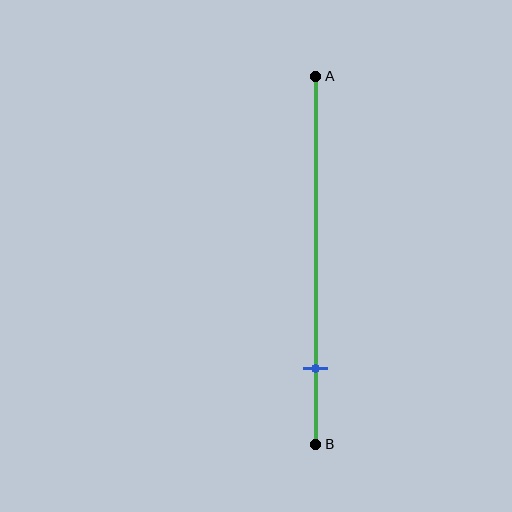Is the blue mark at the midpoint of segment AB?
No, the mark is at about 80% from A, not at the 50% midpoint.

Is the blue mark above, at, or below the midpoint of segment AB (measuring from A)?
The blue mark is below the midpoint of segment AB.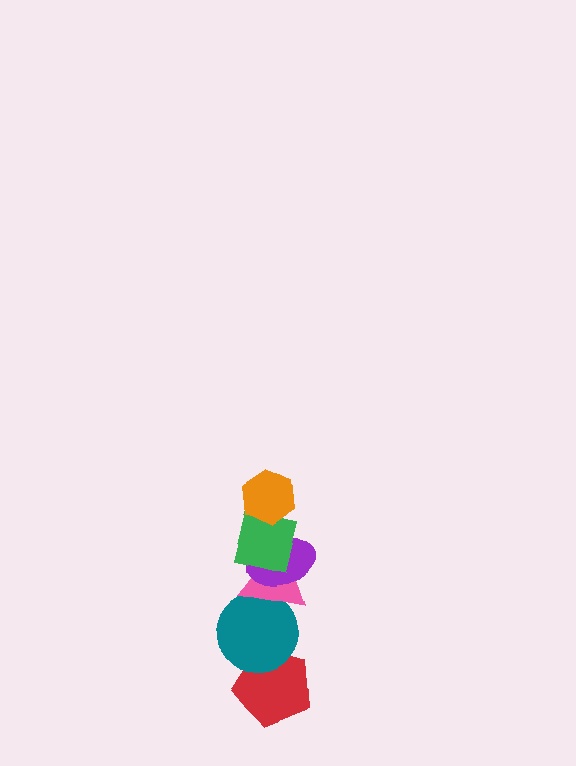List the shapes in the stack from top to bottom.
From top to bottom: the orange hexagon, the green square, the purple ellipse, the pink triangle, the teal circle, the red pentagon.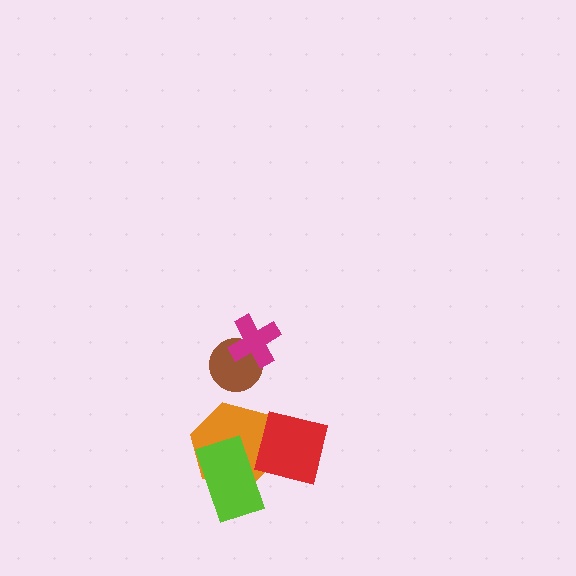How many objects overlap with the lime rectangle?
1 object overlaps with the lime rectangle.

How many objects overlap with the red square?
1 object overlaps with the red square.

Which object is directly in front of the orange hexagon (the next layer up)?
The lime rectangle is directly in front of the orange hexagon.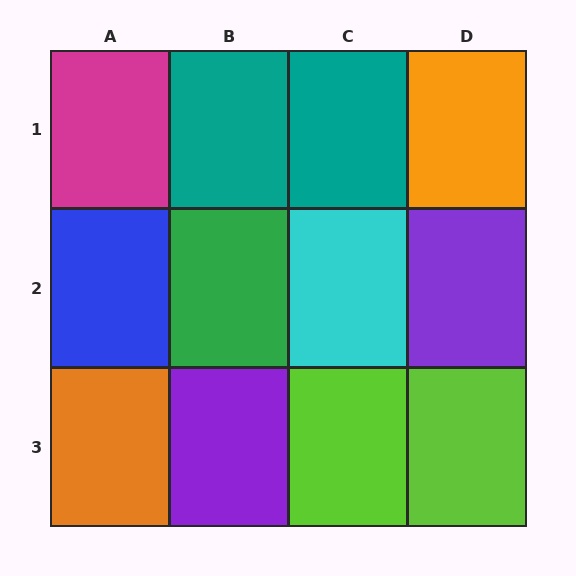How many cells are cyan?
1 cell is cyan.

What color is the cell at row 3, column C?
Lime.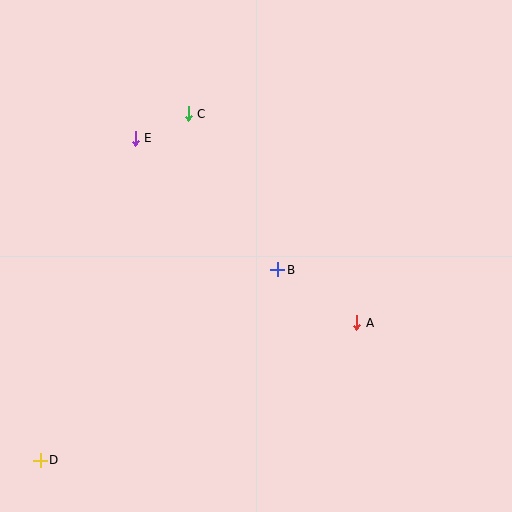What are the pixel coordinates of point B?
Point B is at (278, 270).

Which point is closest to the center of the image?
Point B at (278, 270) is closest to the center.